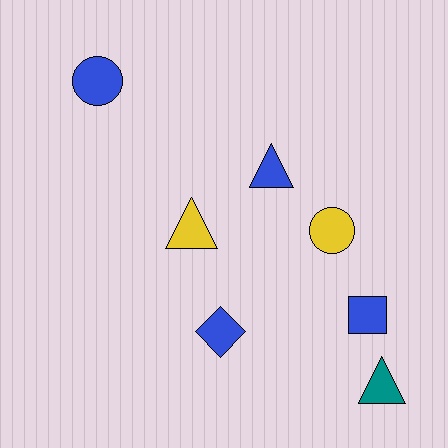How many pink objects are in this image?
There are no pink objects.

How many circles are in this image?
There are 2 circles.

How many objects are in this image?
There are 7 objects.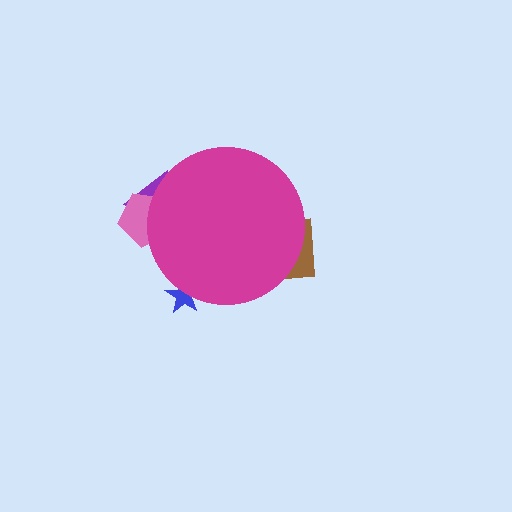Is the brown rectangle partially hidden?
Yes, the brown rectangle is partially hidden behind the magenta circle.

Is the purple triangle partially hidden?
Yes, the purple triangle is partially hidden behind the magenta circle.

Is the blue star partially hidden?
Yes, the blue star is partially hidden behind the magenta circle.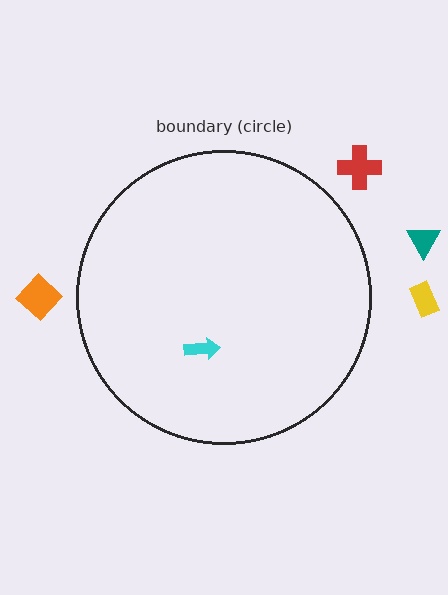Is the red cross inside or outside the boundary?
Outside.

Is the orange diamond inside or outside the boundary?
Outside.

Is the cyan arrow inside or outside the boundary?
Inside.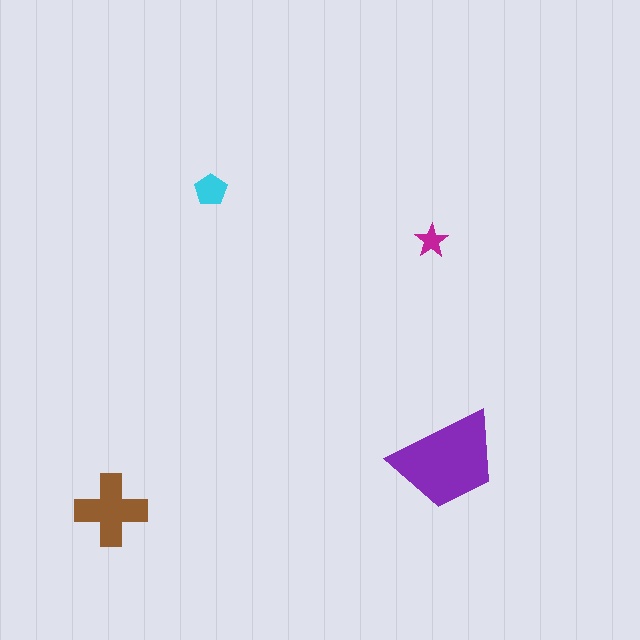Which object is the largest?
The purple trapezoid.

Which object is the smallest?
The magenta star.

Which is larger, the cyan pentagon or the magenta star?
The cyan pentagon.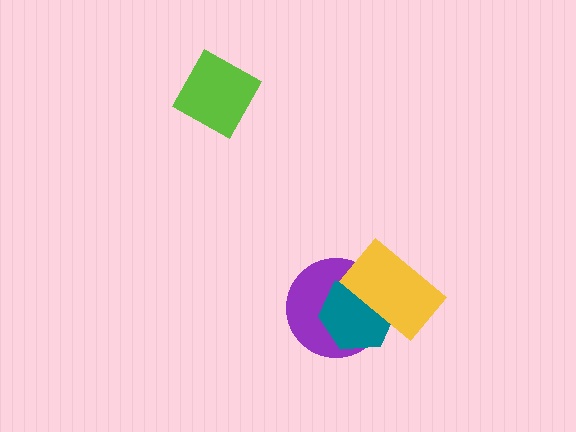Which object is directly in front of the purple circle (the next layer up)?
The teal hexagon is directly in front of the purple circle.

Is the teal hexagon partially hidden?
Yes, it is partially covered by another shape.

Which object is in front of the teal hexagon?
The yellow rectangle is in front of the teal hexagon.